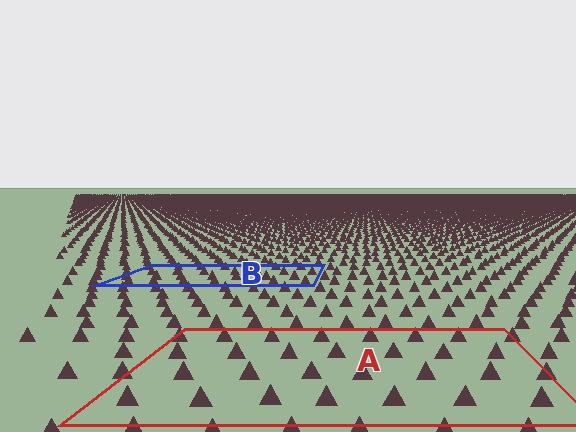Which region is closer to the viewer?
Region A is closer. The texture elements there are larger and more spread out.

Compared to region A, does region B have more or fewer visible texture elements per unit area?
Region B has more texture elements per unit area — they are packed more densely because it is farther away.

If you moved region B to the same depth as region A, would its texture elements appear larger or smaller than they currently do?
They would appear larger. At a closer depth, the same texture elements are projected at a bigger on-screen size.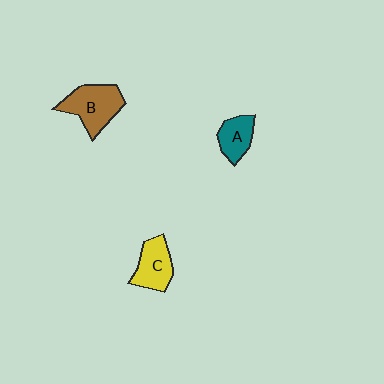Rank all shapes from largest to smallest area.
From largest to smallest: B (brown), C (yellow), A (teal).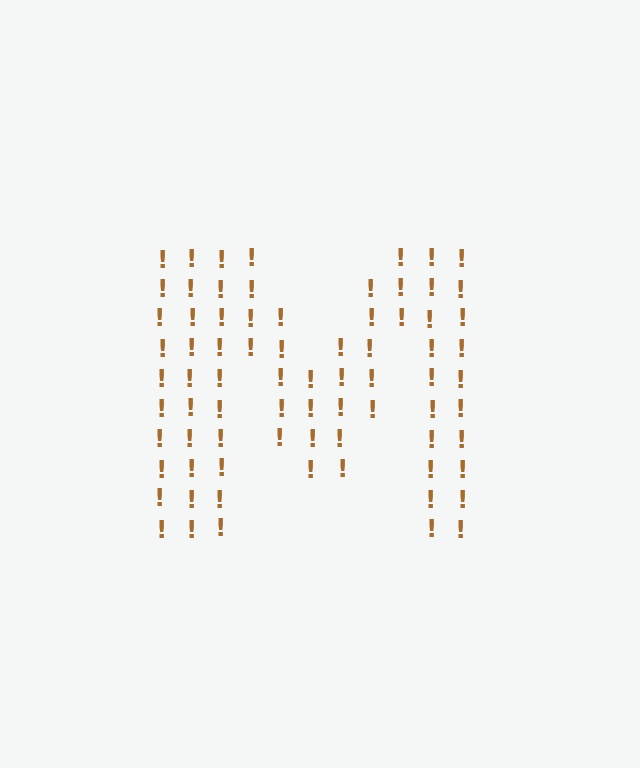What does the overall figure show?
The overall figure shows the letter M.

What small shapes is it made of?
It is made of small exclamation marks.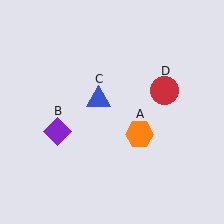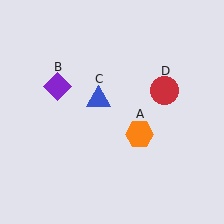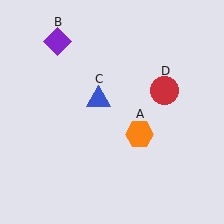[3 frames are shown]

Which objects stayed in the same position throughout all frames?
Orange hexagon (object A) and blue triangle (object C) and red circle (object D) remained stationary.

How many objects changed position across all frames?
1 object changed position: purple diamond (object B).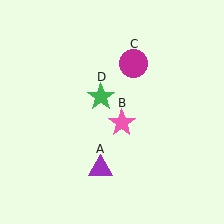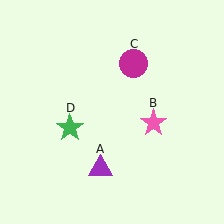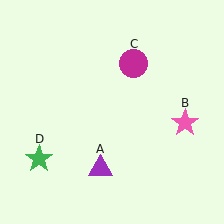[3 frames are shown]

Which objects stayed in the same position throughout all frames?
Purple triangle (object A) and magenta circle (object C) remained stationary.